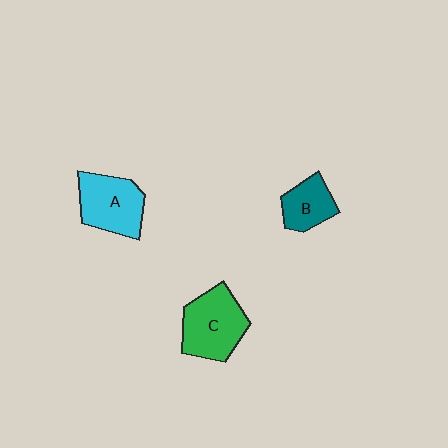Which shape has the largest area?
Shape C (green).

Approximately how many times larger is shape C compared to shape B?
Approximately 1.7 times.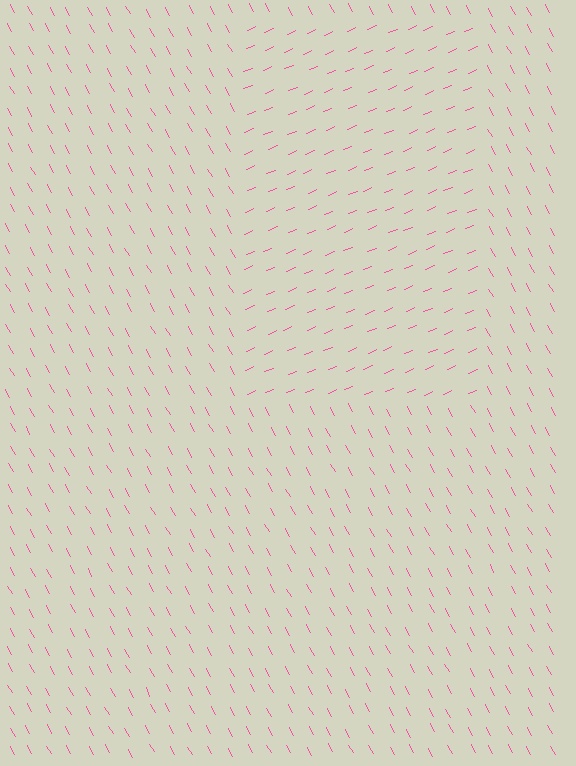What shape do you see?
I see a rectangle.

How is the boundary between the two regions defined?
The boundary is defined purely by a change in line orientation (approximately 84 degrees difference). All lines are the same color and thickness.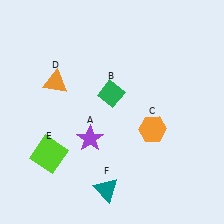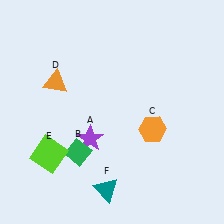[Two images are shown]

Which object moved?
The green diamond (B) moved down.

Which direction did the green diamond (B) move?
The green diamond (B) moved down.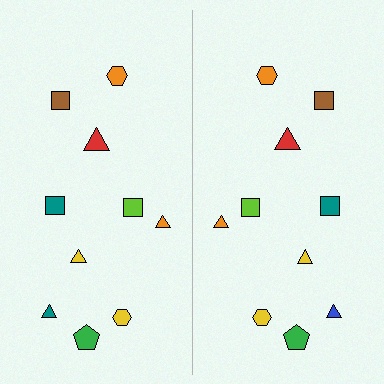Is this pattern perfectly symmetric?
No, the pattern is not perfectly symmetric. The blue triangle on the right side breaks the symmetry — its mirror counterpart is teal.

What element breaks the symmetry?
The blue triangle on the right side breaks the symmetry — its mirror counterpart is teal.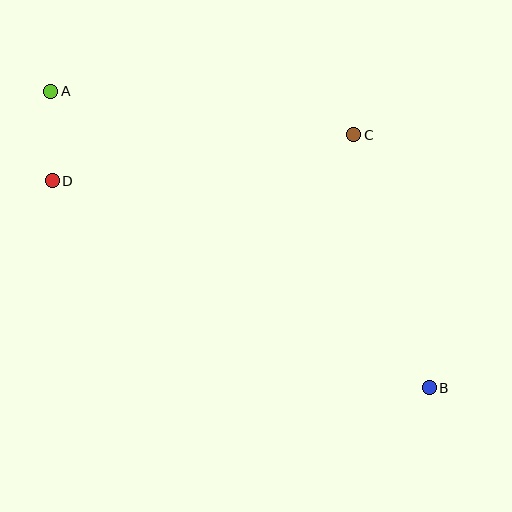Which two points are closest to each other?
Points A and D are closest to each other.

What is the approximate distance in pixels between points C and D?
The distance between C and D is approximately 305 pixels.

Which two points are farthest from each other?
Points A and B are farthest from each other.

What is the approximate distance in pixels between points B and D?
The distance between B and D is approximately 430 pixels.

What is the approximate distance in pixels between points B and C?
The distance between B and C is approximately 264 pixels.